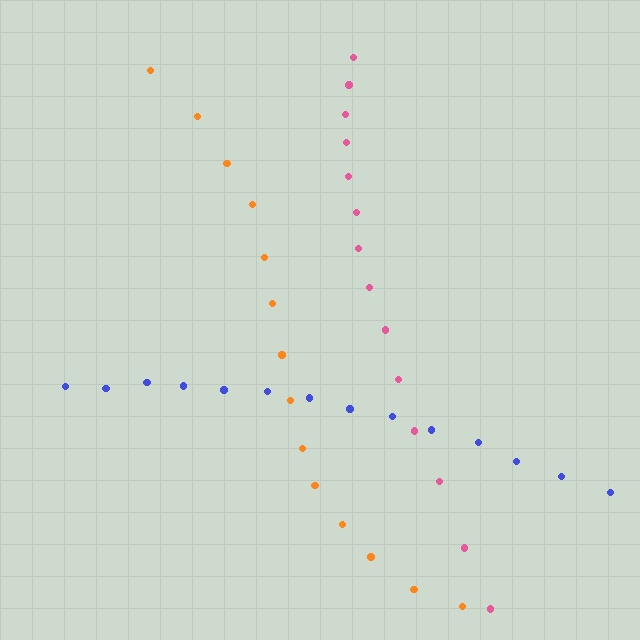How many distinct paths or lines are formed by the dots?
There are 3 distinct paths.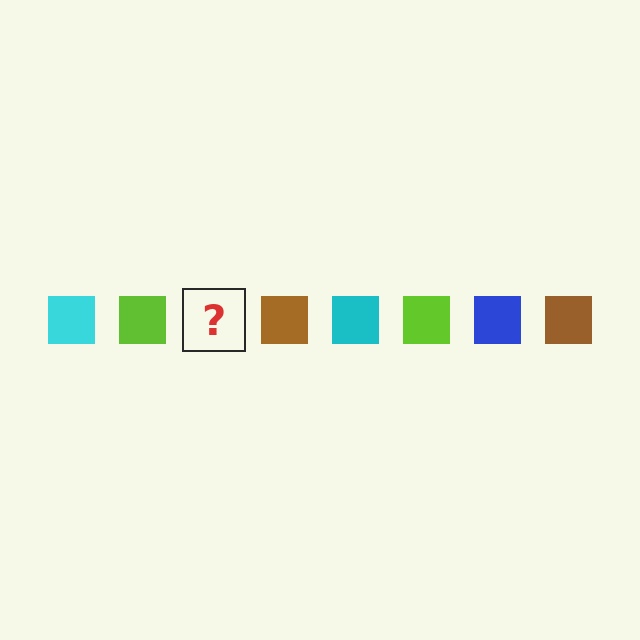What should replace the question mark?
The question mark should be replaced with a blue square.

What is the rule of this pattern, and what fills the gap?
The rule is that the pattern cycles through cyan, lime, blue, brown squares. The gap should be filled with a blue square.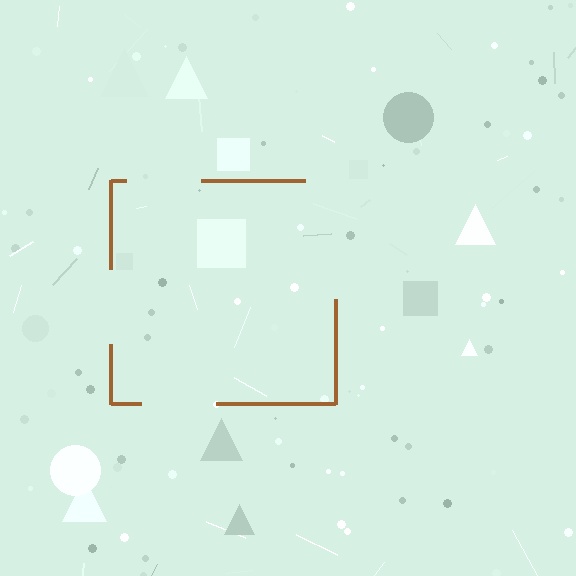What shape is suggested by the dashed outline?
The dashed outline suggests a square.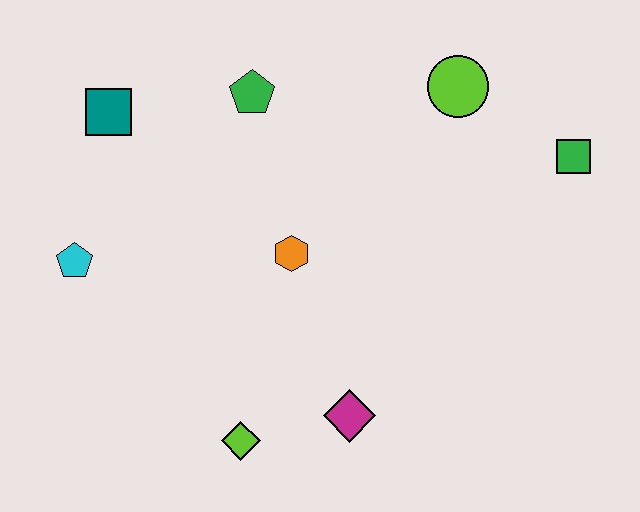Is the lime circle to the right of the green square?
No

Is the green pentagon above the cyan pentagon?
Yes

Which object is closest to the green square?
The lime circle is closest to the green square.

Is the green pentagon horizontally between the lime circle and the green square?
No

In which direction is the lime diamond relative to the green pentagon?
The lime diamond is below the green pentagon.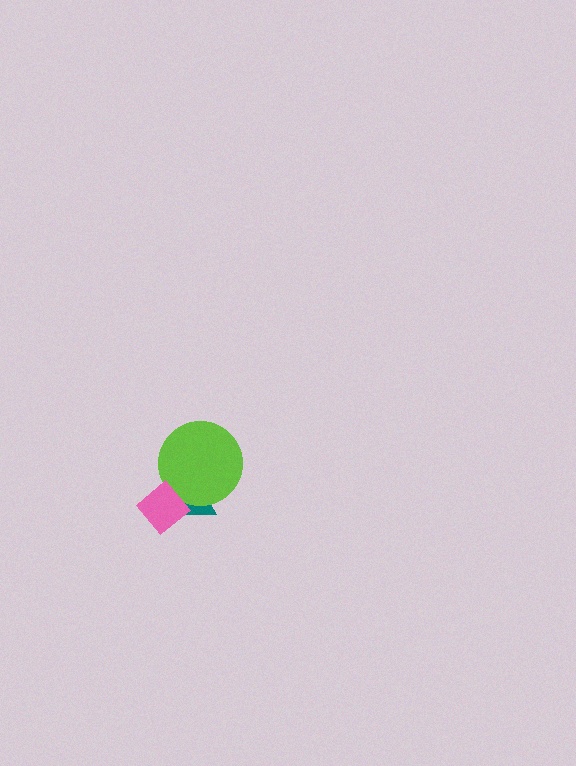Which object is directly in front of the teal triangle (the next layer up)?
The lime circle is directly in front of the teal triangle.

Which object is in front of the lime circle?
The pink diamond is in front of the lime circle.